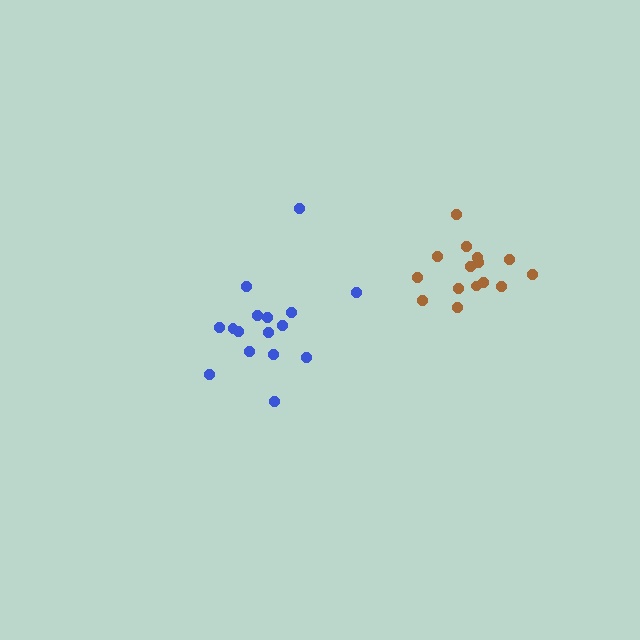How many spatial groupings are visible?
There are 2 spatial groupings.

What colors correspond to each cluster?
The clusters are colored: blue, brown.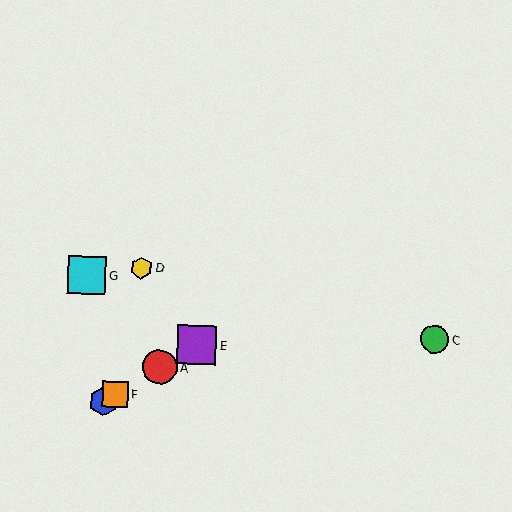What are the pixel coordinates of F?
Object F is at (115, 394).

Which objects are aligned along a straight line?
Objects A, B, E, F are aligned along a straight line.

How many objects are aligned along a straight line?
4 objects (A, B, E, F) are aligned along a straight line.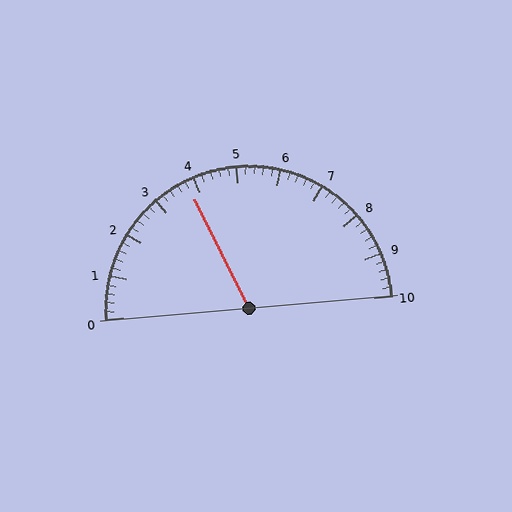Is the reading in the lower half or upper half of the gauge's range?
The reading is in the lower half of the range (0 to 10).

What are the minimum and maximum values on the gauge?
The gauge ranges from 0 to 10.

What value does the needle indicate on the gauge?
The needle indicates approximately 3.8.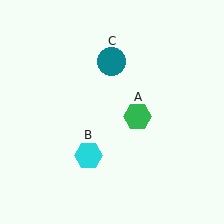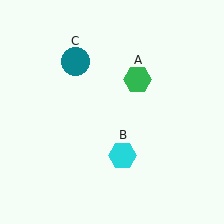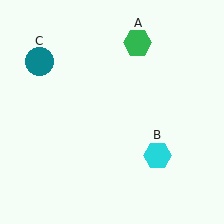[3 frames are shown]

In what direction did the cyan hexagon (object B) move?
The cyan hexagon (object B) moved right.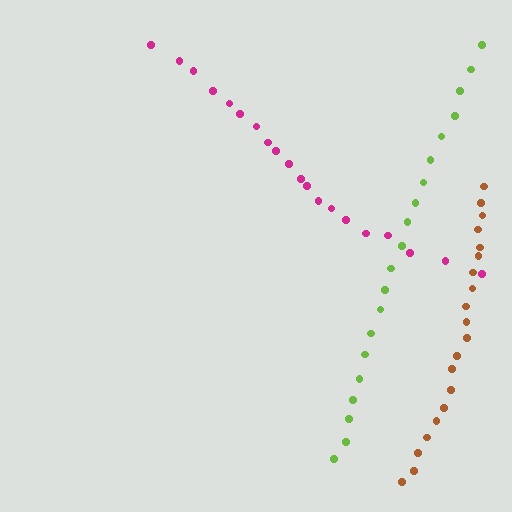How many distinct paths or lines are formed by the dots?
There are 3 distinct paths.